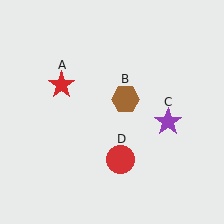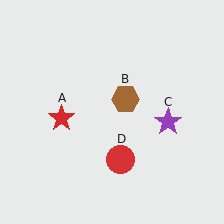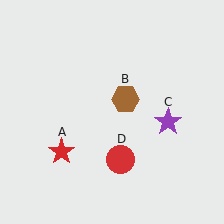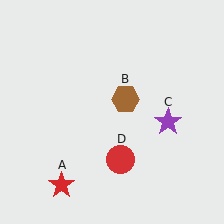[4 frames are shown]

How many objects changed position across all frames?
1 object changed position: red star (object A).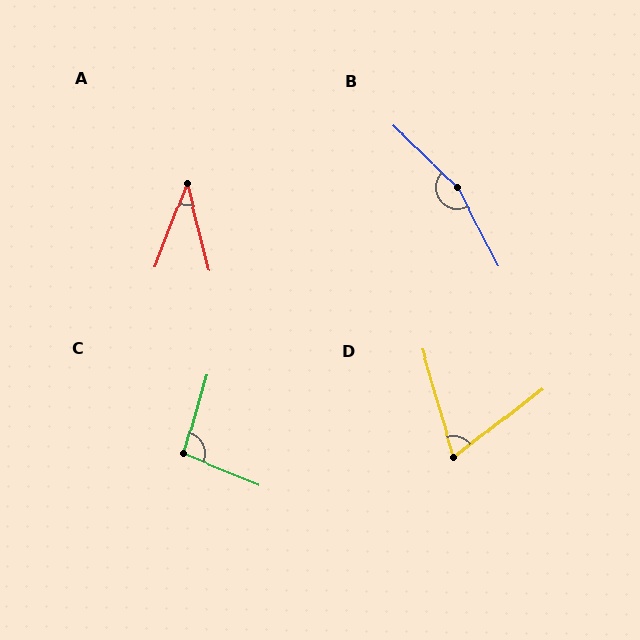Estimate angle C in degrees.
Approximately 96 degrees.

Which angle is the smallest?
A, at approximately 36 degrees.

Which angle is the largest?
B, at approximately 161 degrees.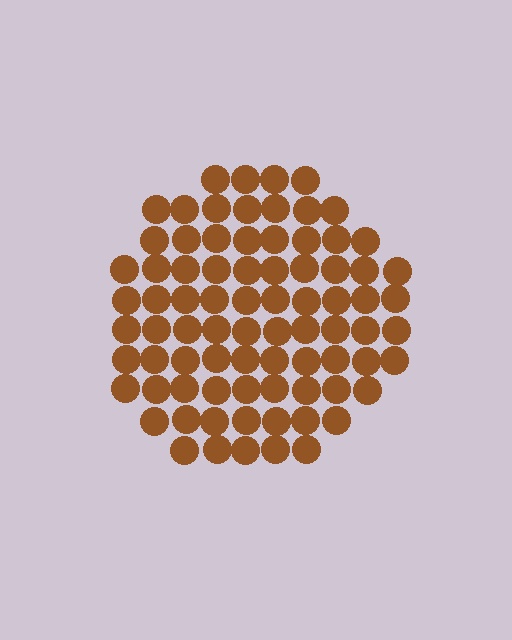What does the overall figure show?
The overall figure shows a circle.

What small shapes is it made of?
It is made of small circles.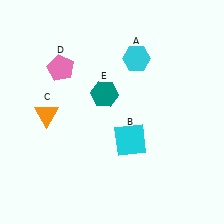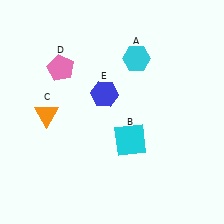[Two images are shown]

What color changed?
The hexagon (E) changed from teal in Image 1 to blue in Image 2.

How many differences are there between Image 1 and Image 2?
There is 1 difference between the two images.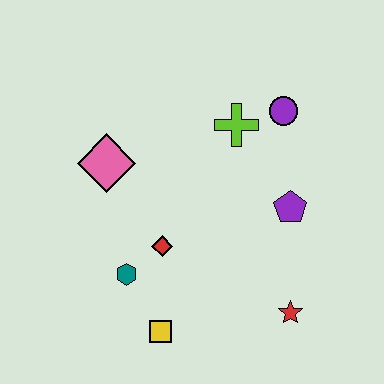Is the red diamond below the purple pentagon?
Yes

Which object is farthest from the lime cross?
The yellow square is farthest from the lime cross.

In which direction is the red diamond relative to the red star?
The red diamond is to the left of the red star.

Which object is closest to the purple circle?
The lime cross is closest to the purple circle.